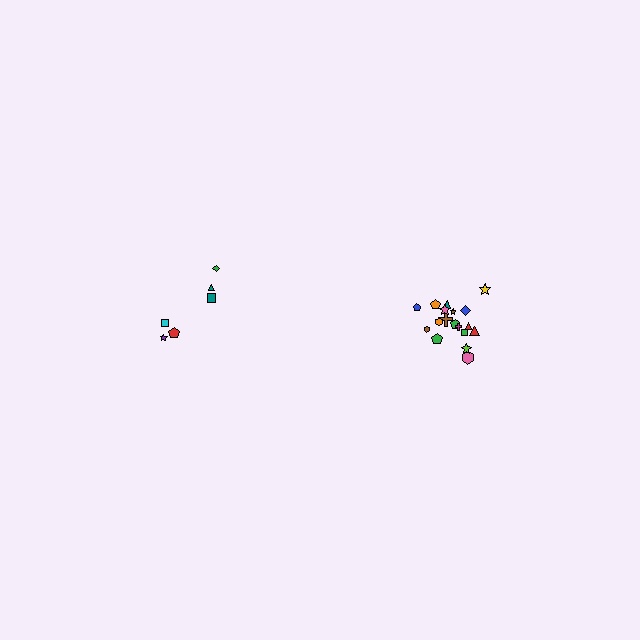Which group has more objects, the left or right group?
The right group.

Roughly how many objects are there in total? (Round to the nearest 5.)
Roughly 25 objects in total.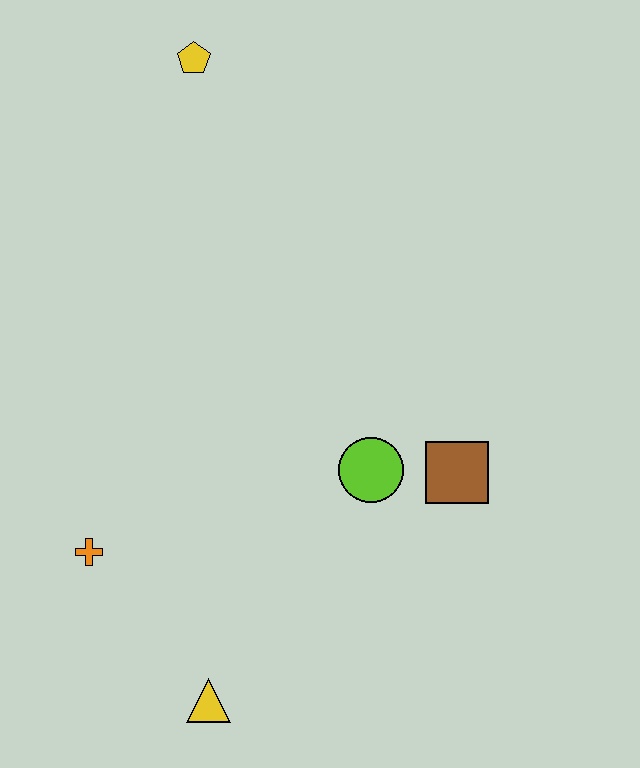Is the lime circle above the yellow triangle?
Yes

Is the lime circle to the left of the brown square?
Yes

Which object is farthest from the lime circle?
The yellow pentagon is farthest from the lime circle.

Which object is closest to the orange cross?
The yellow triangle is closest to the orange cross.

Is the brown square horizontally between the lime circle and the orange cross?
No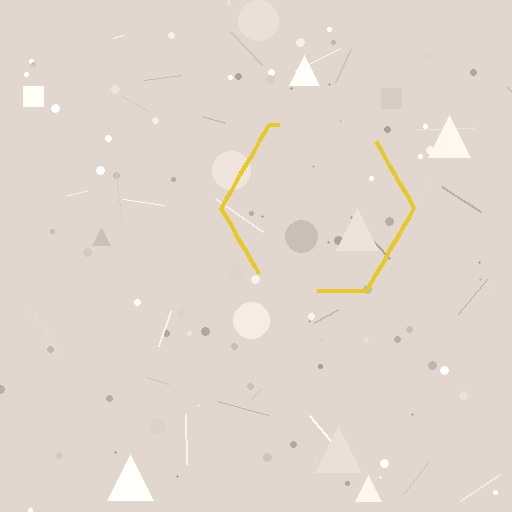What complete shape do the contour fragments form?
The contour fragments form a hexagon.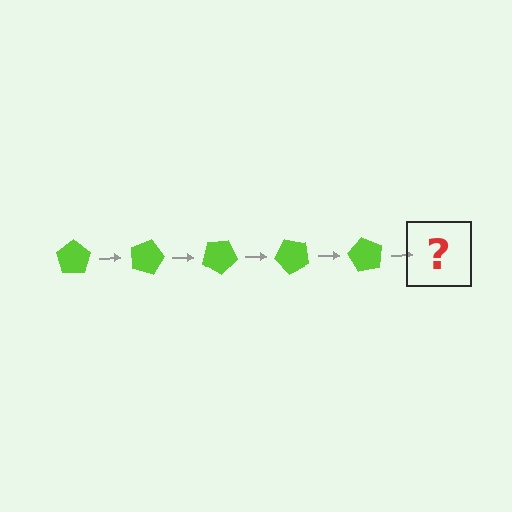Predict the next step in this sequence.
The next step is a lime pentagon rotated 75 degrees.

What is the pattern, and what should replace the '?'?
The pattern is that the pentagon rotates 15 degrees each step. The '?' should be a lime pentagon rotated 75 degrees.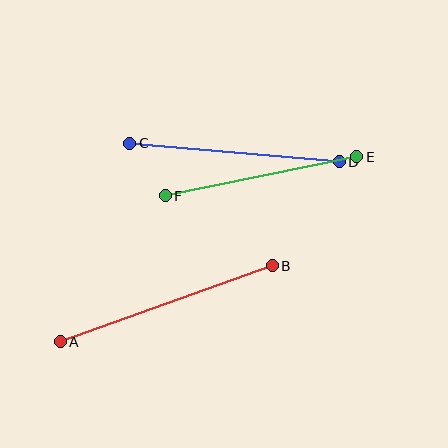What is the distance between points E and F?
The distance is approximately 195 pixels.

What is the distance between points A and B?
The distance is approximately 225 pixels.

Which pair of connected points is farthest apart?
Points A and B are farthest apart.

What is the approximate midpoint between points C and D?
The midpoint is at approximately (234, 153) pixels.